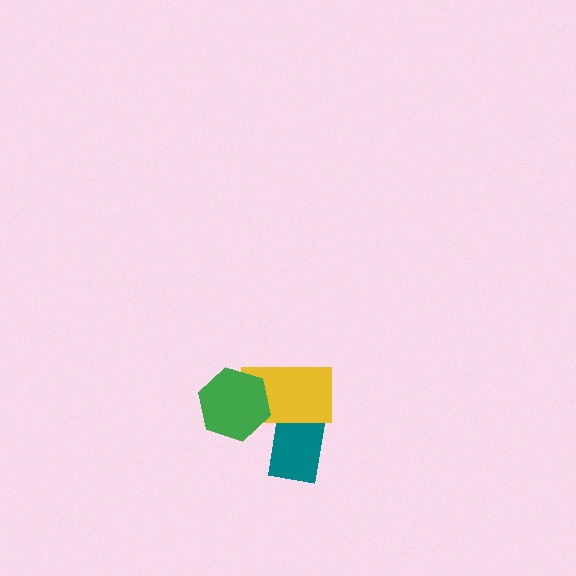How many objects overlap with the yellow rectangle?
2 objects overlap with the yellow rectangle.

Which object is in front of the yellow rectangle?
The green hexagon is in front of the yellow rectangle.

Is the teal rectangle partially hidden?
Yes, it is partially covered by another shape.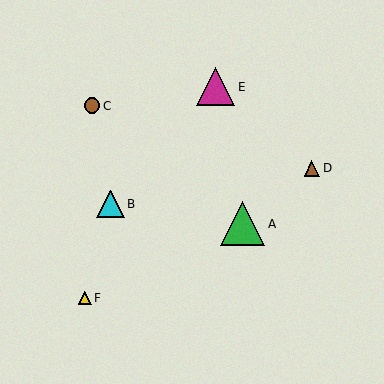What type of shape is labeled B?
Shape B is a cyan triangle.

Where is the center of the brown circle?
The center of the brown circle is at (92, 106).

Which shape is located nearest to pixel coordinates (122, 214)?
The cyan triangle (labeled B) at (111, 204) is nearest to that location.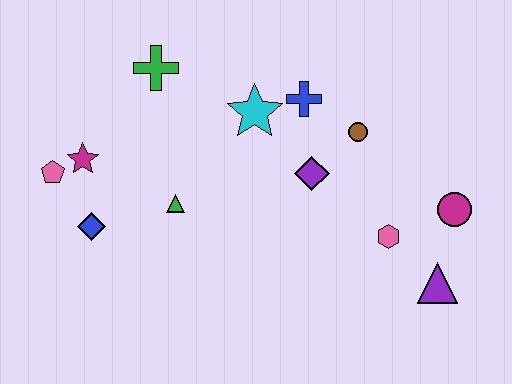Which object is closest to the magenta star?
The pink pentagon is closest to the magenta star.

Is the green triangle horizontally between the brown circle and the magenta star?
Yes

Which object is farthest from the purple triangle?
The pink pentagon is farthest from the purple triangle.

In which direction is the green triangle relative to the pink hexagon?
The green triangle is to the left of the pink hexagon.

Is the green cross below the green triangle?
No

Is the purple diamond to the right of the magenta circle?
No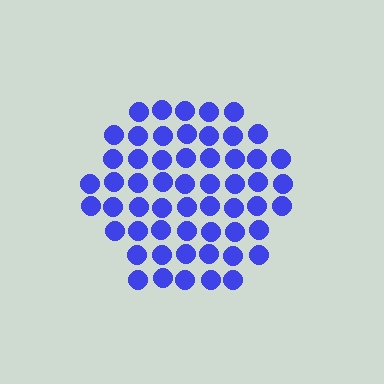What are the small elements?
The small elements are circles.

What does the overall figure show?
The overall figure shows a hexagon.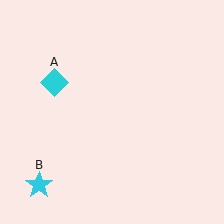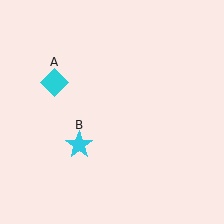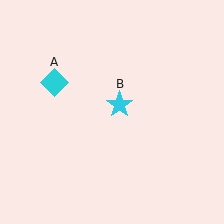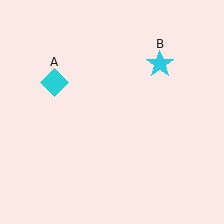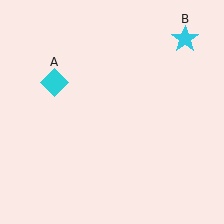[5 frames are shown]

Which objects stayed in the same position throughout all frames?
Cyan diamond (object A) remained stationary.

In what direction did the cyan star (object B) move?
The cyan star (object B) moved up and to the right.